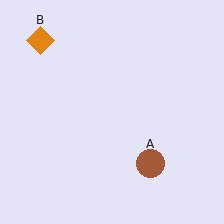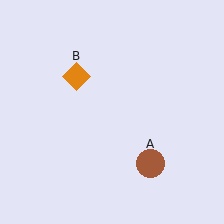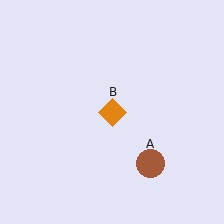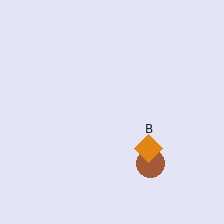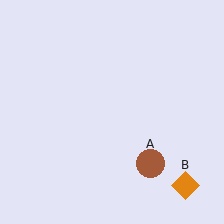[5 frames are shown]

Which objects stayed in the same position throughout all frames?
Brown circle (object A) remained stationary.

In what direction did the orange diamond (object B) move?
The orange diamond (object B) moved down and to the right.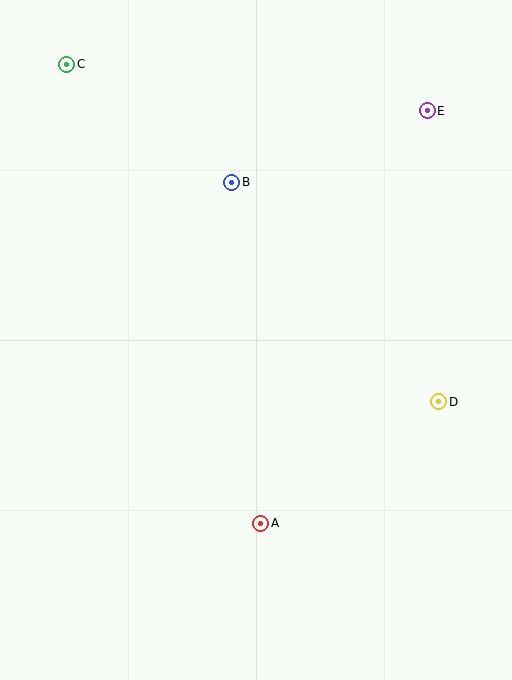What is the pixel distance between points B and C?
The distance between B and C is 203 pixels.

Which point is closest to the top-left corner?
Point C is closest to the top-left corner.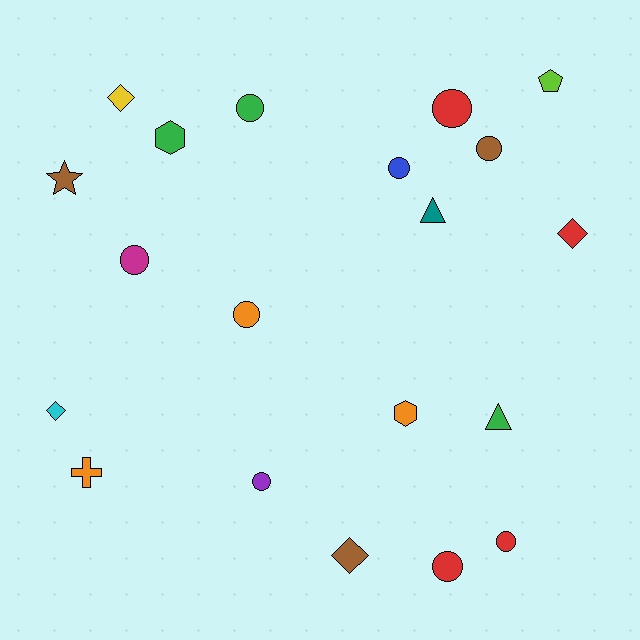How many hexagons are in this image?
There are 2 hexagons.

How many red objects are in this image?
There are 4 red objects.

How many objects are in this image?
There are 20 objects.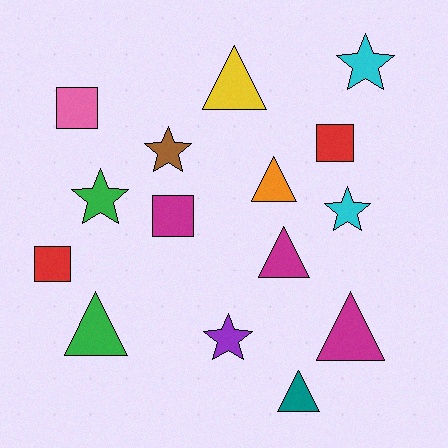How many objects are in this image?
There are 15 objects.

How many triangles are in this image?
There are 6 triangles.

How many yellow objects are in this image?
There is 1 yellow object.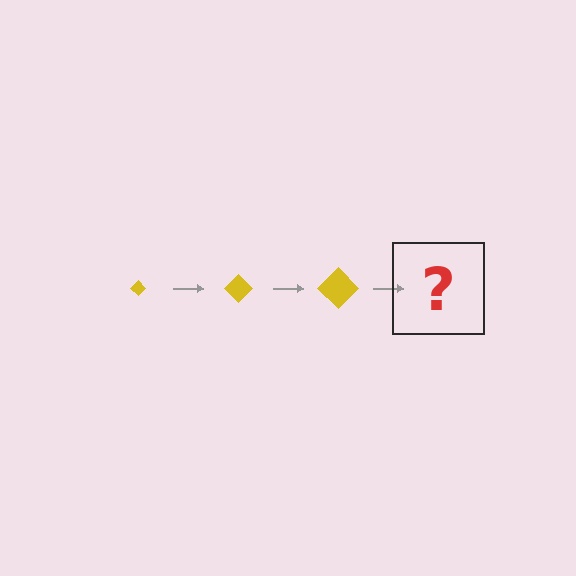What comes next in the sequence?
The next element should be a yellow diamond, larger than the previous one.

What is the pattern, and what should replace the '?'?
The pattern is that the diamond gets progressively larger each step. The '?' should be a yellow diamond, larger than the previous one.